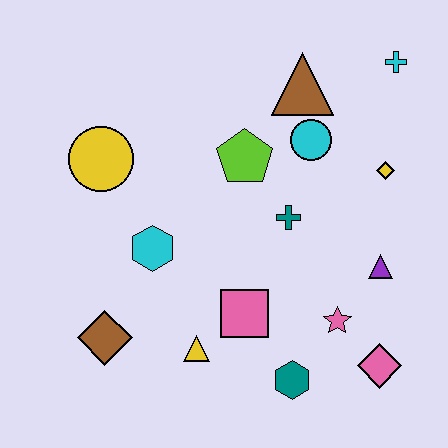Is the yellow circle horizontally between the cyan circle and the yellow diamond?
No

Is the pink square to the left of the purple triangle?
Yes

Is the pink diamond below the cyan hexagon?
Yes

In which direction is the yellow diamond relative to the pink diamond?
The yellow diamond is above the pink diamond.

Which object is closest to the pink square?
The yellow triangle is closest to the pink square.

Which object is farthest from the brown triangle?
The brown diamond is farthest from the brown triangle.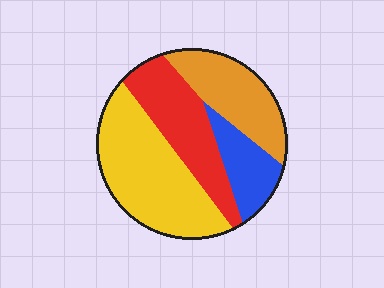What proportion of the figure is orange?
Orange covers around 25% of the figure.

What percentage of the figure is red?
Red takes up about one quarter (1/4) of the figure.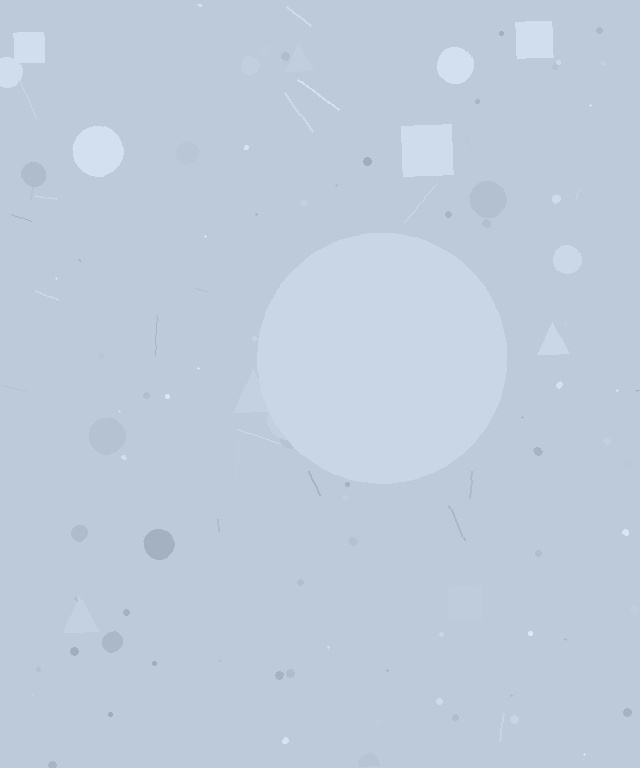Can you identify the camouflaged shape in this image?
The camouflaged shape is a circle.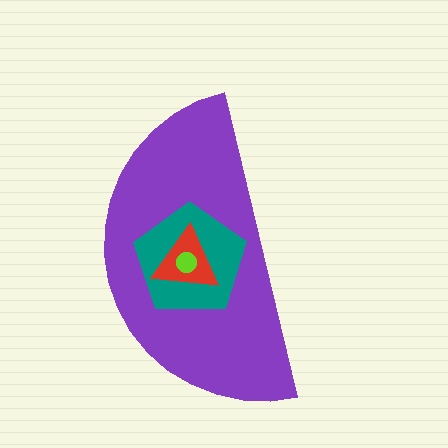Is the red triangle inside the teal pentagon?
Yes.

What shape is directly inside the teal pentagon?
The red triangle.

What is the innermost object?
The lime circle.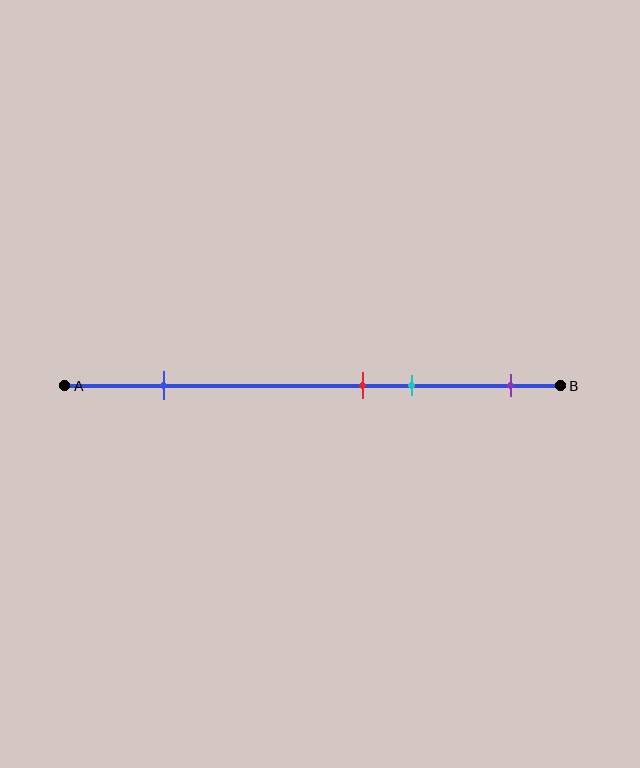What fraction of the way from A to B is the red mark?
The red mark is approximately 60% (0.6) of the way from A to B.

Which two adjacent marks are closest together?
The red and cyan marks are the closest adjacent pair.